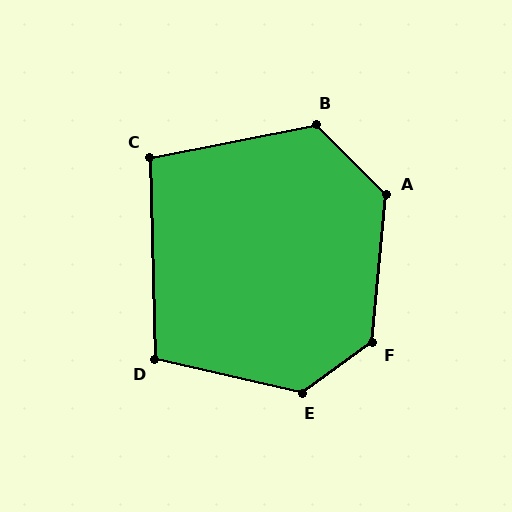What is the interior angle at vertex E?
Approximately 131 degrees (obtuse).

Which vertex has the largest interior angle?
F, at approximately 132 degrees.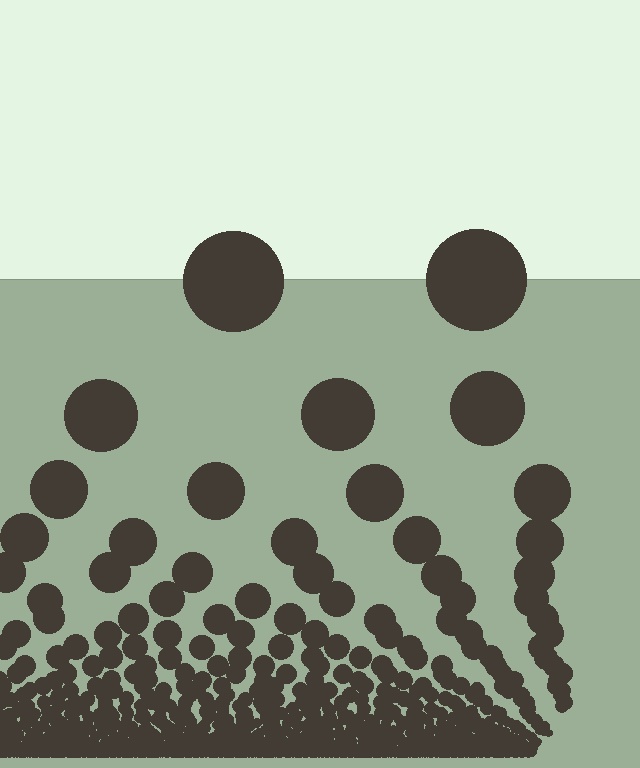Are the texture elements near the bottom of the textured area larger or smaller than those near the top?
Smaller. The gradient is inverted — elements near the bottom are smaller and denser.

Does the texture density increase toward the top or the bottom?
Density increases toward the bottom.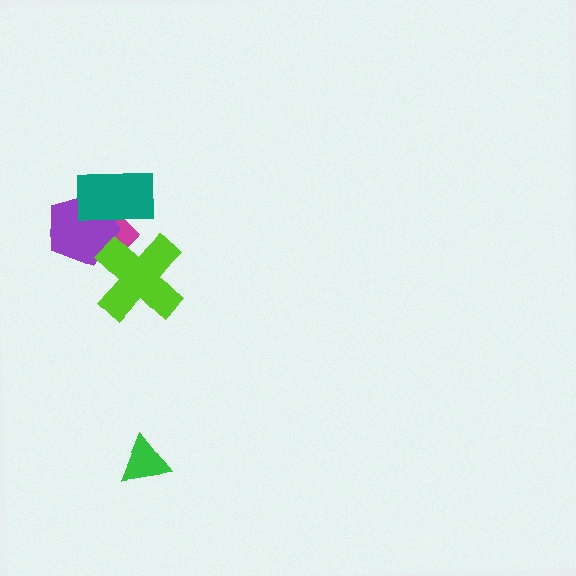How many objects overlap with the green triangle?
0 objects overlap with the green triangle.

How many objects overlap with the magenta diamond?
3 objects overlap with the magenta diamond.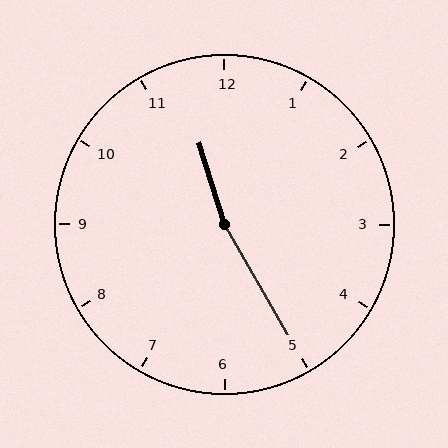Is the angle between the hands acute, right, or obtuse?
It is obtuse.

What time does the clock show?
11:25.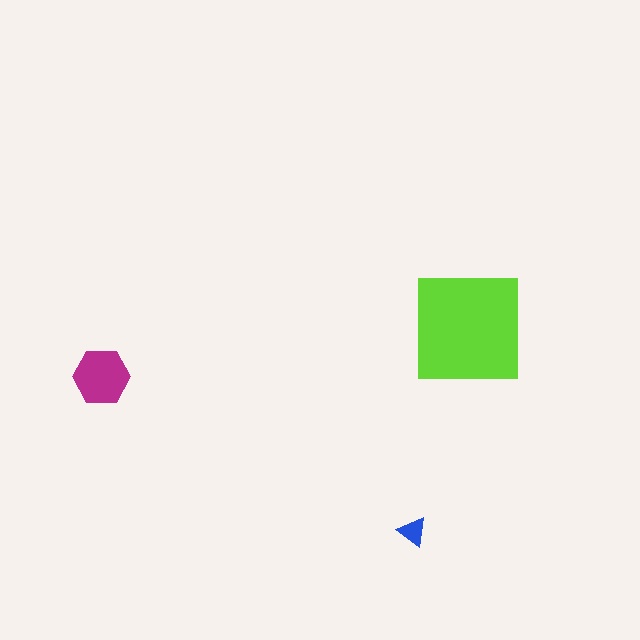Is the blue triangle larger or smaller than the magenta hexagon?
Smaller.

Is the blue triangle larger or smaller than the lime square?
Smaller.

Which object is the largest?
The lime square.